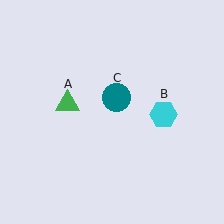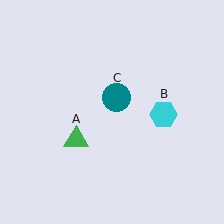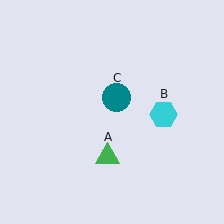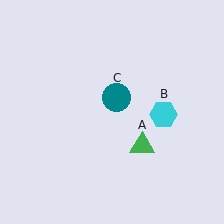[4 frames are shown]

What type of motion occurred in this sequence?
The green triangle (object A) rotated counterclockwise around the center of the scene.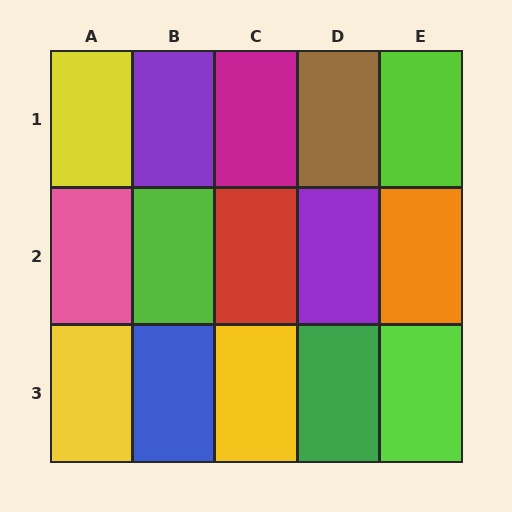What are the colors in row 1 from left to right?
Yellow, purple, magenta, brown, lime.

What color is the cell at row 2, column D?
Purple.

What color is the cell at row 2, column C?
Red.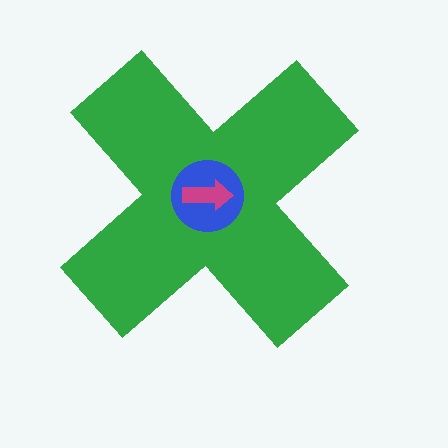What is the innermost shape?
The magenta arrow.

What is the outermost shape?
The green cross.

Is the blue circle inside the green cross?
Yes.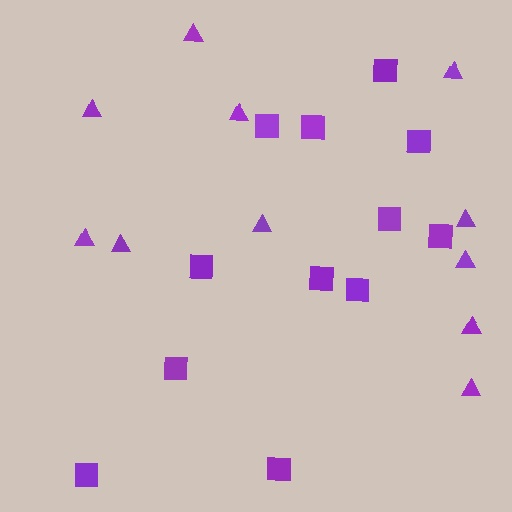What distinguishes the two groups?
There are 2 groups: one group of squares (12) and one group of triangles (11).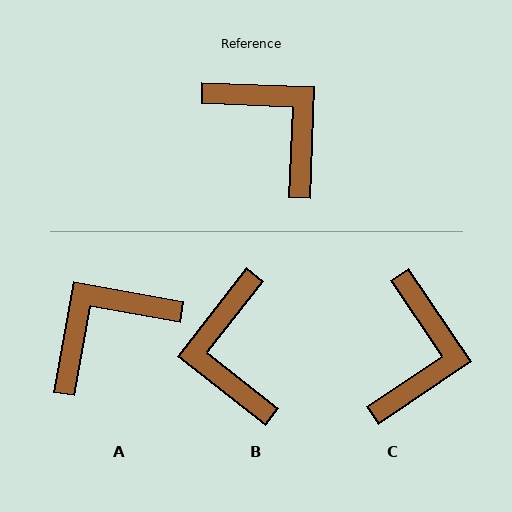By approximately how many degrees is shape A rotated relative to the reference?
Approximately 82 degrees counter-clockwise.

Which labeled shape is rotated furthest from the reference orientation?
B, about 144 degrees away.